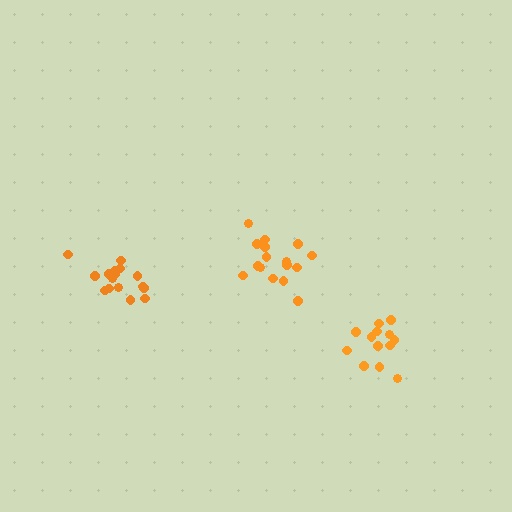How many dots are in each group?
Group 1: 16 dots, Group 2: 16 dots, Group 3: 13 dots (45 total).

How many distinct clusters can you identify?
There are 3 distinct clusters.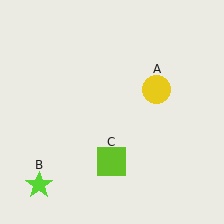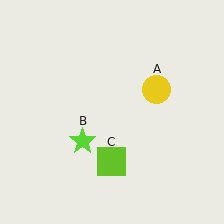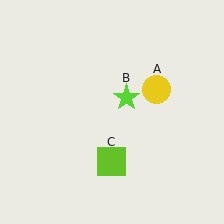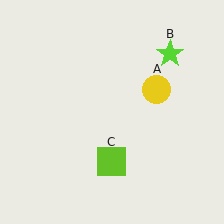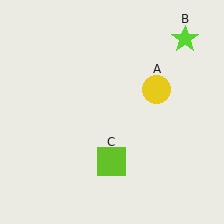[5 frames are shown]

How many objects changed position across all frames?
1 object changed position: lime star (object B).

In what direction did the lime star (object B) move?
The lime star (object B) moved up and to the right.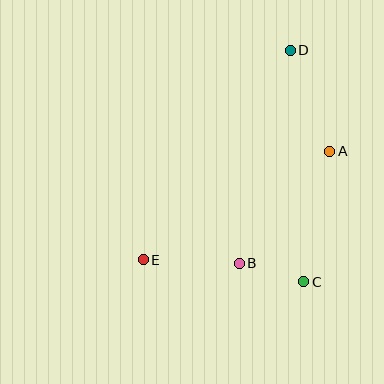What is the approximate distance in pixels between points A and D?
The distance between A and D is approximately 109 pixels.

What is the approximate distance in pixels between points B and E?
The distance between B and E is approximately 96 pixels.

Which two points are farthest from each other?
Points D and E are farthest from each other.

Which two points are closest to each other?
Points B and C are closest to each other.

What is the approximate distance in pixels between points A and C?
The distance between A and C is approximately 133 pixels.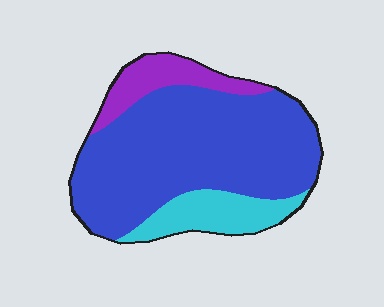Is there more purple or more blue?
Blue.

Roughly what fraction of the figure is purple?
Purple covers 13% of the figure.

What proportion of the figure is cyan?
Cyan covers roughly 15% of the figure.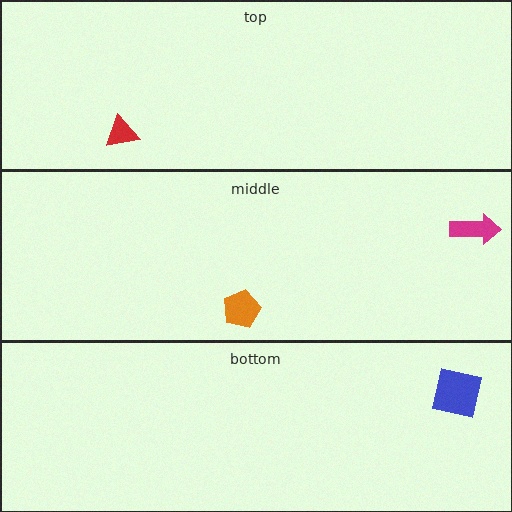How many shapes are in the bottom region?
1.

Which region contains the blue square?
The bottom region.